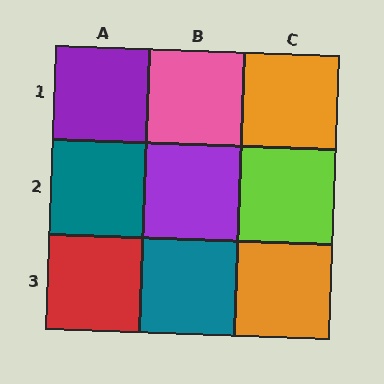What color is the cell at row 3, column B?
Teal.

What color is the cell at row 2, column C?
Lime.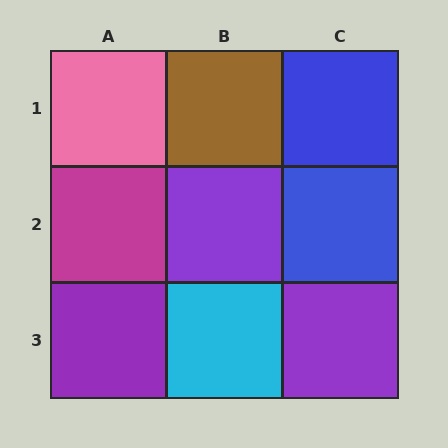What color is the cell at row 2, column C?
Blue.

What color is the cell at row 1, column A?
Pink.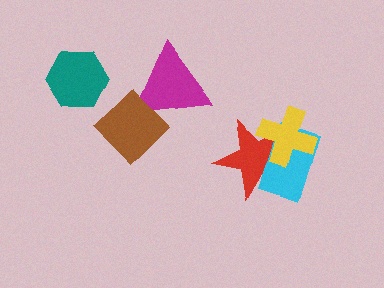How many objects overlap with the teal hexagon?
0 objects overlap with the teal hexagon.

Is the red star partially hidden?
Yes, it is partially covered by another shape.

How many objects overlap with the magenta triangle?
1 object overlaps with the magenta triangle.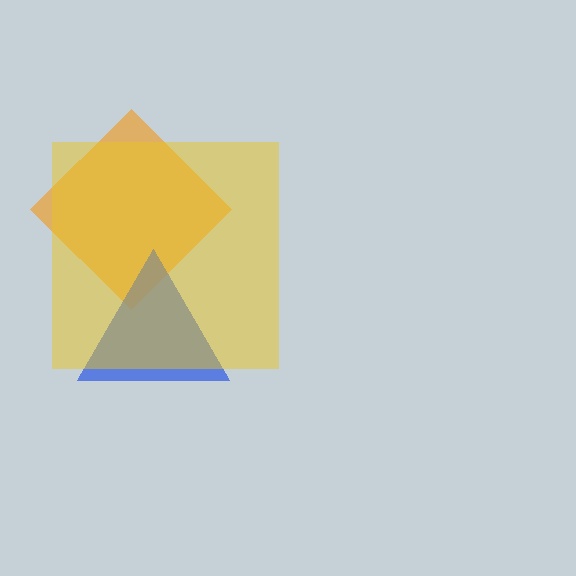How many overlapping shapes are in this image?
There are 3 overlapping shapes in the image.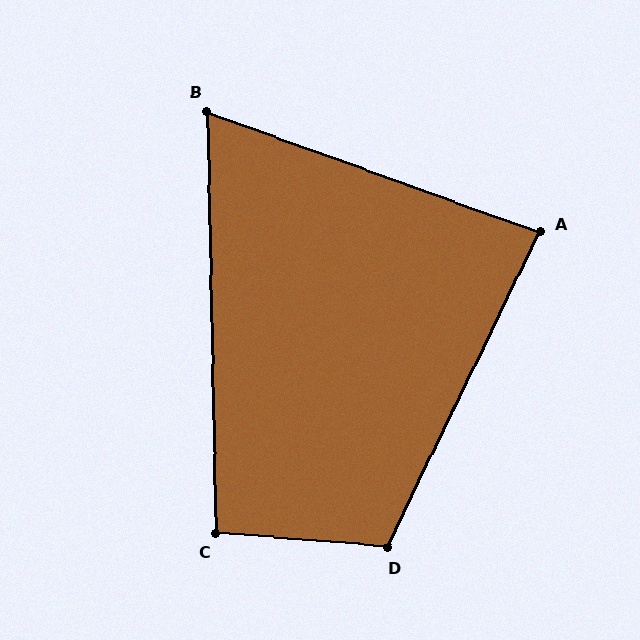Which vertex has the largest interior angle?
D, at approximately 111 degrees.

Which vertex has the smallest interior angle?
B, at approximately 69 degrees.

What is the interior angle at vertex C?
Approximately 96 degrees (obtuse).